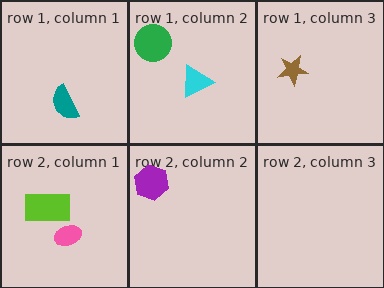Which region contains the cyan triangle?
The row 1, column 2 region.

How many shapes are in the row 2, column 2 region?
1.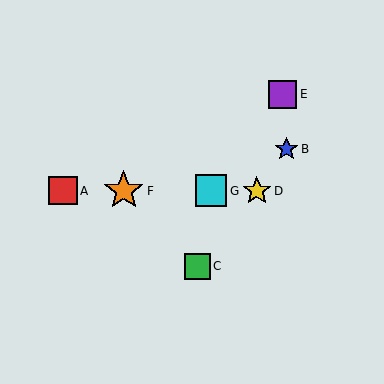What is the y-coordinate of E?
Object E is at y≈94.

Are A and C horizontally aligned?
No, A is at y≈191 and C is at y≈266.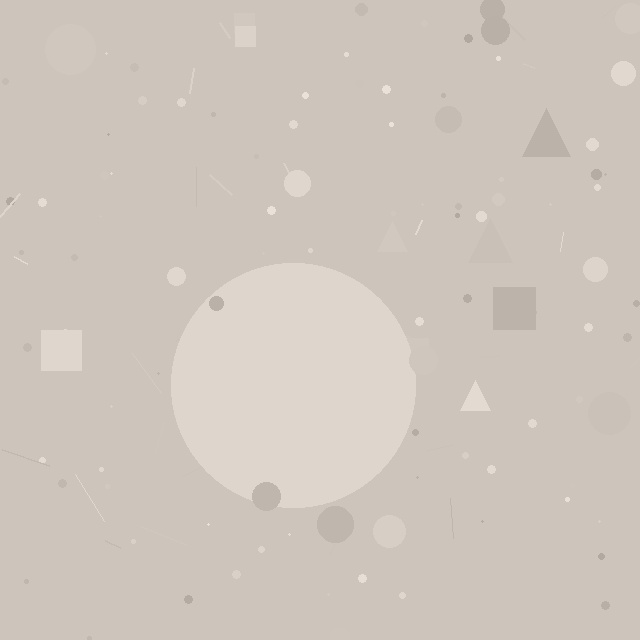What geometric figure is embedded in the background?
A circle is embedded in the background.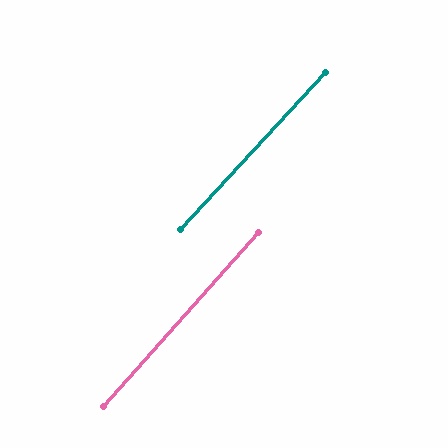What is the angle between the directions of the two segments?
Approximately 1 degree.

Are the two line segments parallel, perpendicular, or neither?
Parallel — their directions differ by only 0.8°.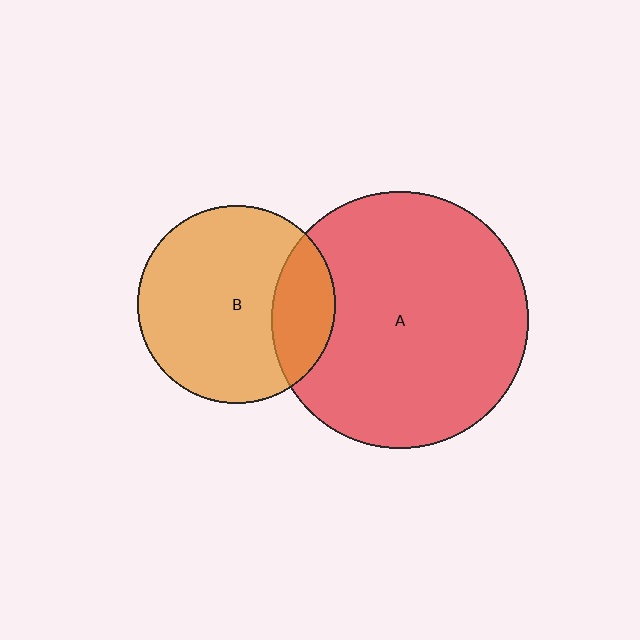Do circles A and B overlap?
Yes.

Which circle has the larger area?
Circle A (red).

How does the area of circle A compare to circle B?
Approximately 1.7 times.